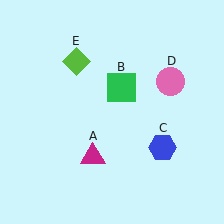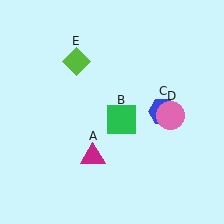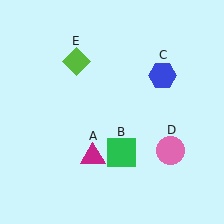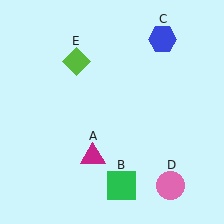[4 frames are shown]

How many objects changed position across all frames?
3 objects changed position: green square (object B), blue hexagon (object C), pink circle (object D).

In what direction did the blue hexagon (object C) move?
The blue hexagon (object C) moved up.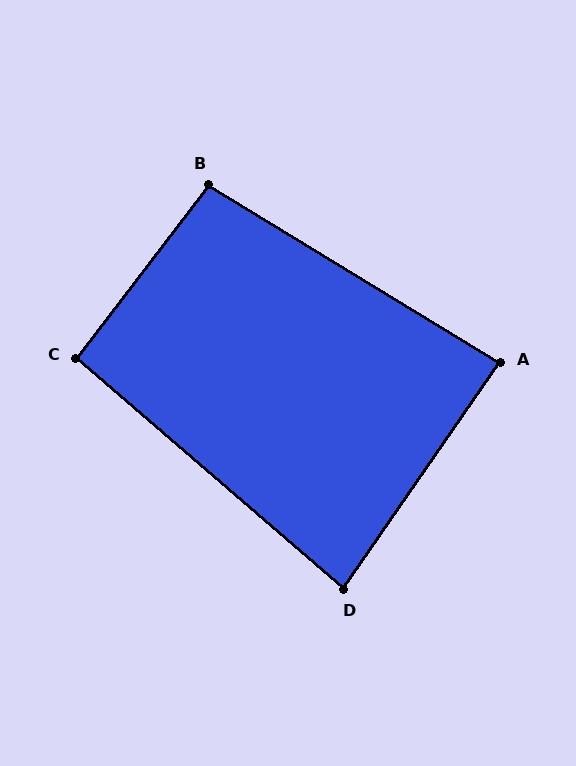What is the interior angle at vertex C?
Approximately 93 degrees (approximately right).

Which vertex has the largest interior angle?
B, at approximately 96 degrees.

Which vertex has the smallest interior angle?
D, at approximately 84 degrees.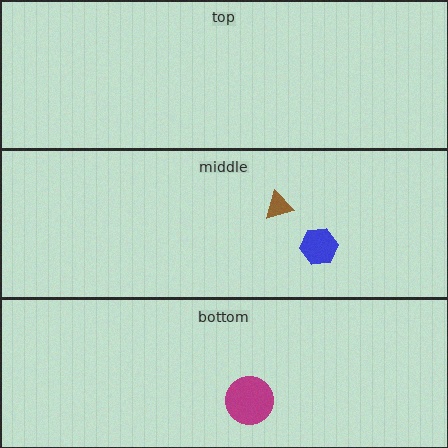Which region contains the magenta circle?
The bottom region.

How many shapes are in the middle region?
2.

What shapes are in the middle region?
The brown triangle, the blue hexagon.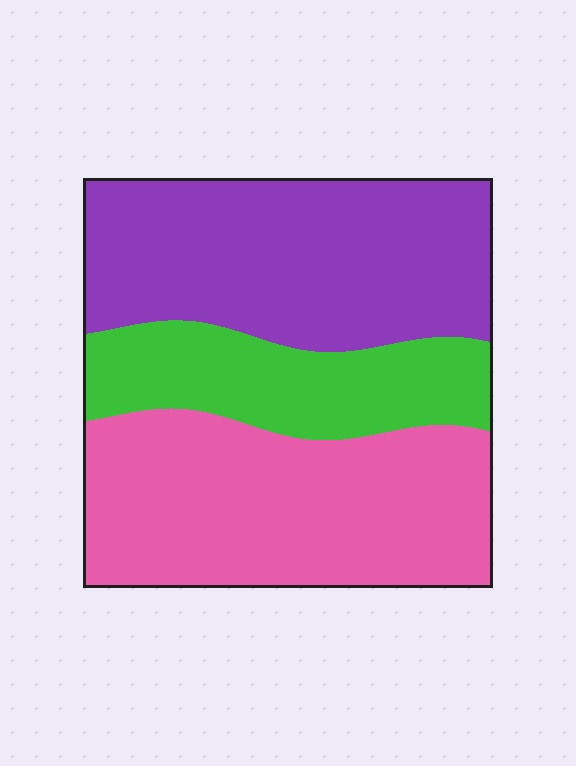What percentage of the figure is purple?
Purple takes up about three eighths (3/8) of the figure.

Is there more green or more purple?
Purple.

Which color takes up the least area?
Green, at roughly 20%.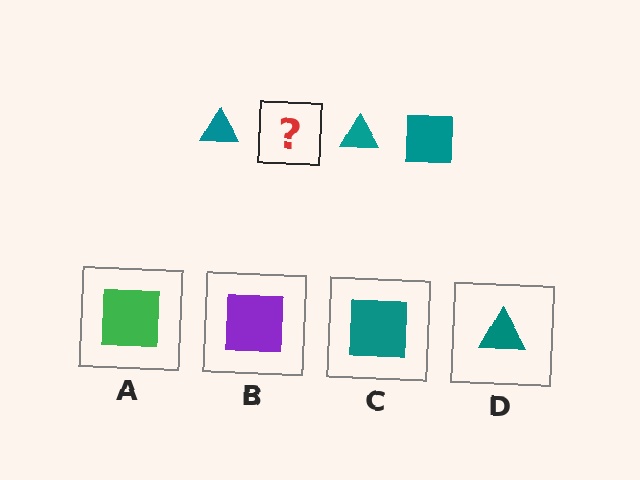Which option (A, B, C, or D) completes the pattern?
C.